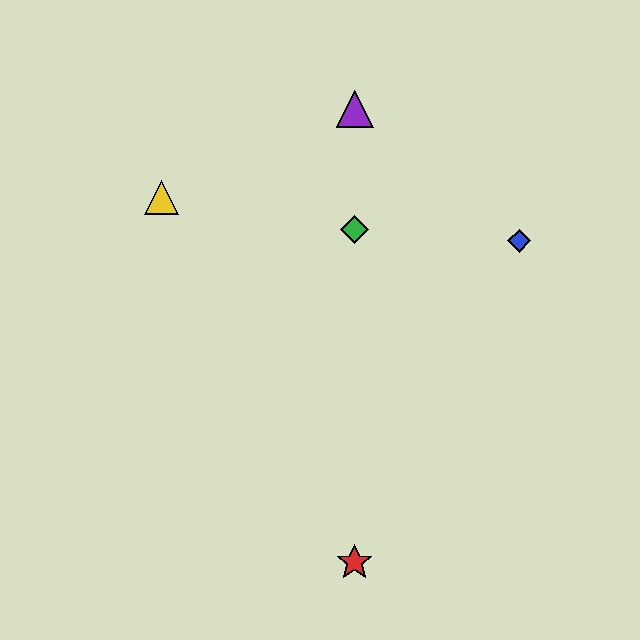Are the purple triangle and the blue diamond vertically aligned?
No, the purple triangle is at x≈355 and the blue diamond is at x≈519.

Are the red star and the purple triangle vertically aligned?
Yes, both are at x≈355.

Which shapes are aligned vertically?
The red star, the green diamond, the purple triangle are aligned vertically.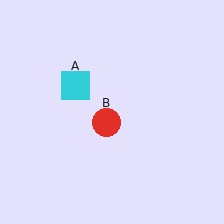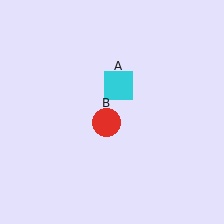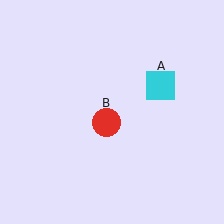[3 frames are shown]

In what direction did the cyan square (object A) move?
The cyan square (object A) moved right.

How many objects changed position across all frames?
1 object changed position: cyan square (object A).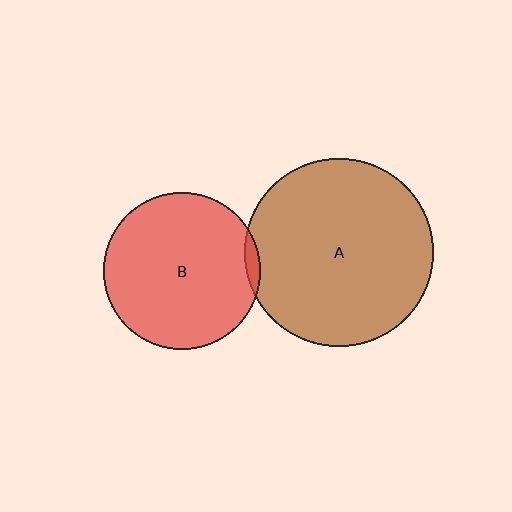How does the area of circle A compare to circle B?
Approximately 1.4 times.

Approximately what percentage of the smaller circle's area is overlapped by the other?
Approximately 5%.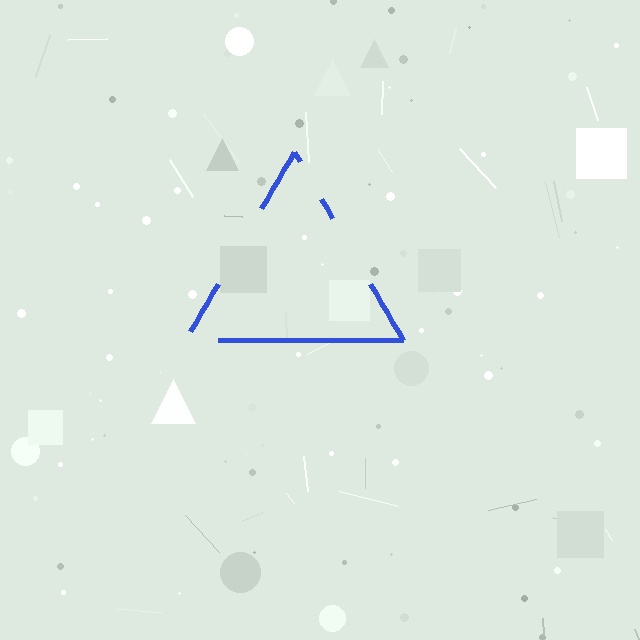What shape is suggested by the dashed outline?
The dashed outline suggests a triangle.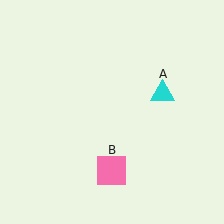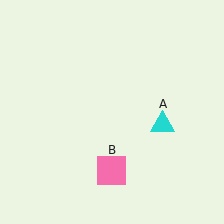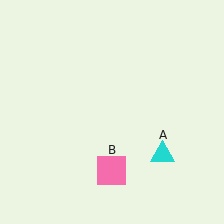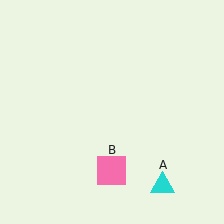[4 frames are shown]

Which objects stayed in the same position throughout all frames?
Pink square (object B) remained stationary.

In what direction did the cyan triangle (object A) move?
The cyan triangle (object A) moved down.